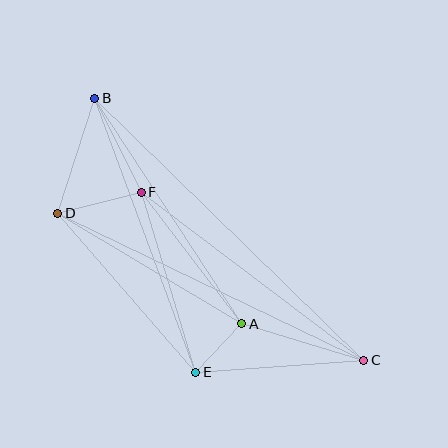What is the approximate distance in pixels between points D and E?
The distance between D and E is approximately 211 pixels.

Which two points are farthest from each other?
Points B and C are farthest from each other.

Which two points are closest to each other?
Points A and E are closest to each other.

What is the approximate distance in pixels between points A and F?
The distance between A and F is approximately 166 pixels.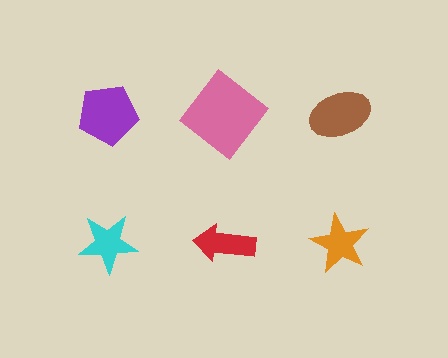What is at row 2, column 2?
A red arrow.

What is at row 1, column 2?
A pink diamond.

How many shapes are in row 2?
3 shapes.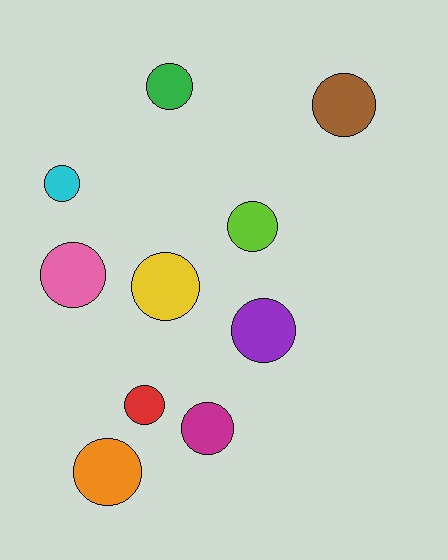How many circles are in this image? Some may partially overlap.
There are 10 circles.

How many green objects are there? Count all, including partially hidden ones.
There is 1 green object.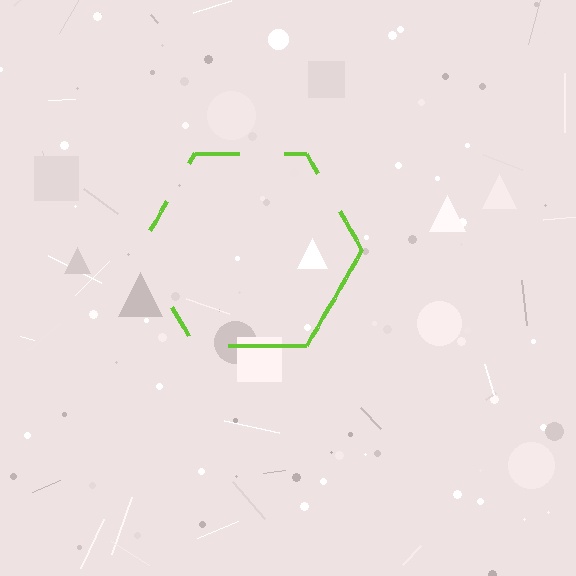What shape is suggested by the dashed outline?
The dashed outline suggests a hexagon.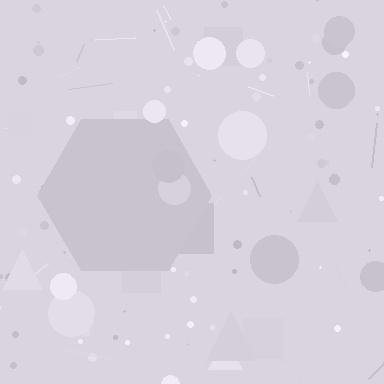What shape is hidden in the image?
A hexagon is hidden in the image.